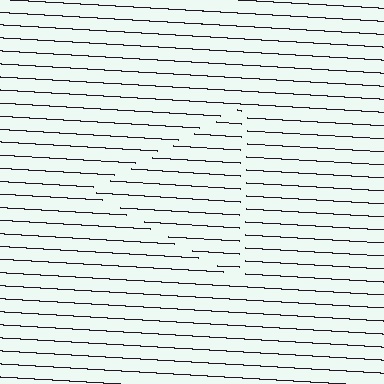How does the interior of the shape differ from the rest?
The interior of the shape contains the same grating, shifted by half a period — the contour is defined by the phase discontinuity where line-ends from the inner and outer gratings abut.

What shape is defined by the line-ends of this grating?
An illusory triangle. The interior of the shape contains the same grating, shifted by half a period — the contour is defined by the phase discontinuity where line-ends from the inner and outer gratings abut.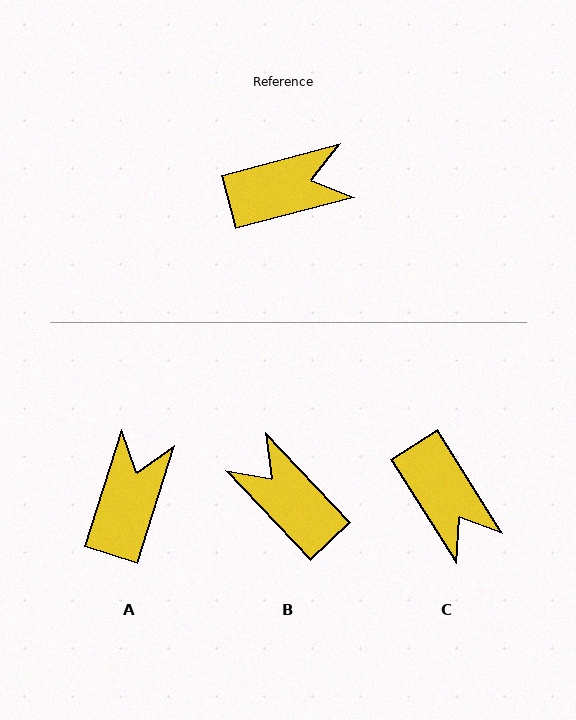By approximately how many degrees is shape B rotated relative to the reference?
Approximately 119 degrees counter-clockwise.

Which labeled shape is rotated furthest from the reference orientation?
B, about 119 degrees away.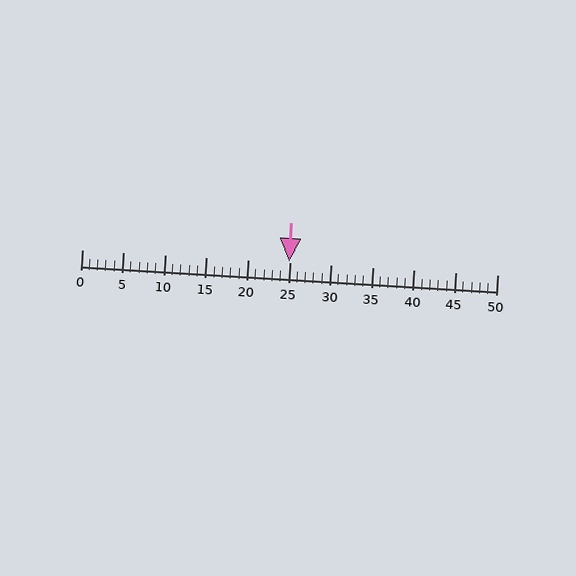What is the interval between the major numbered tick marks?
The major tick marks are spaced 5 units apart.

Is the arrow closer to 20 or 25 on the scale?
The arrow is closer to 25.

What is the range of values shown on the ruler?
The ruler shows values from 0 to 50.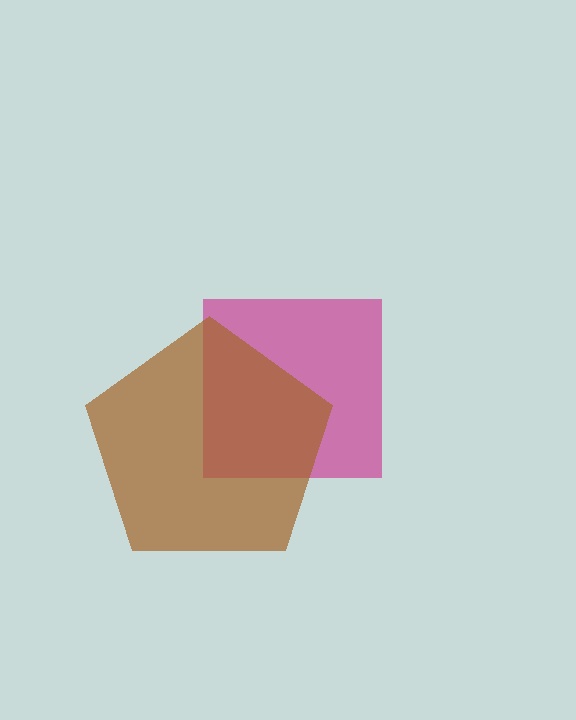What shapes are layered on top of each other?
The layered shapes are: a magenta square, a brown pentagon.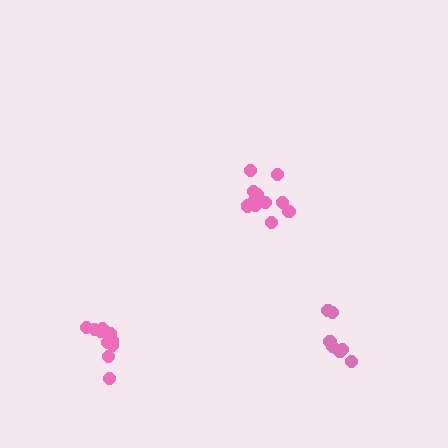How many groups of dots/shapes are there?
There are 3 groups.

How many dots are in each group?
Group 1: 12 dots, Group 2: 10 dots, Group 3: 7 dots (29 total).